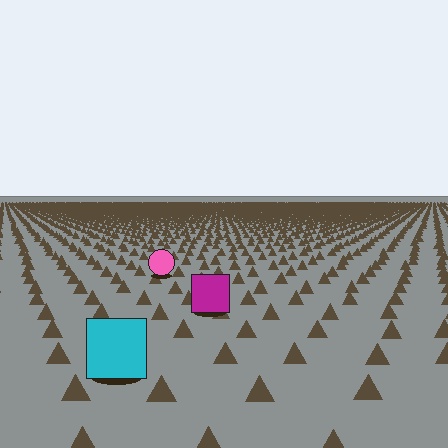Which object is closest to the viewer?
The cyan square is closest. The texture marks near it are larger and more spread out.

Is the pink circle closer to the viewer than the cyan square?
No. The cyan square is closer — you can tell from the texture gradient: the ground texture is coarser near it.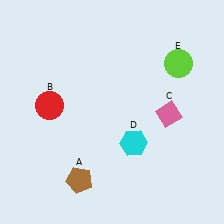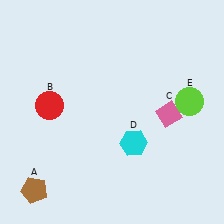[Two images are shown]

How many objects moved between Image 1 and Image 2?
2 objects moved between the two images.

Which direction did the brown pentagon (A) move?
The brown pentagon (A) moved left.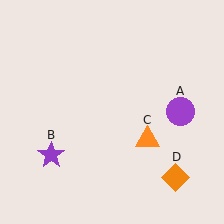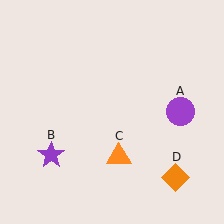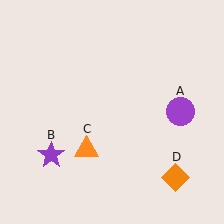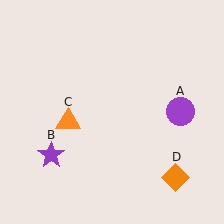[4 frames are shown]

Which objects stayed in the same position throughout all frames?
Purple circle (object A) and purple star (object B) and orange diamond (object D) remained stationary.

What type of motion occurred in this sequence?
The orange triangle (object C) rotated clockwise around the center of the scene.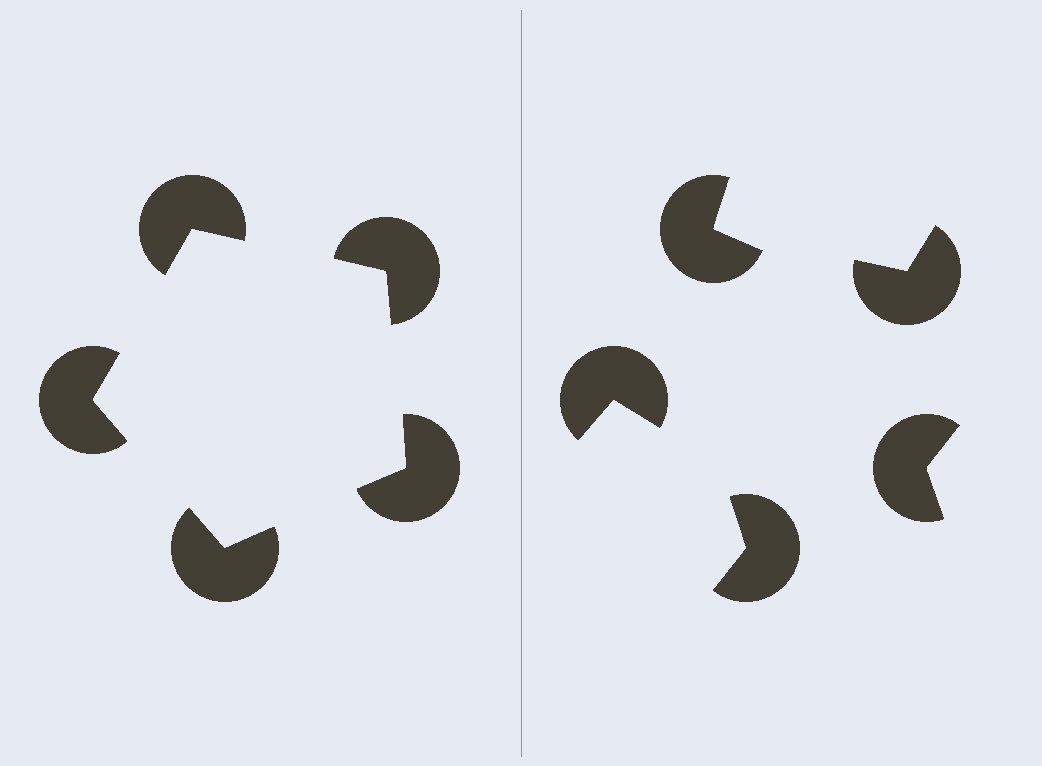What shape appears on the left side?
An illusory pentagon.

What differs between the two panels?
The pac-man discs are positioned identically on both sides; only the wedge orientations differ. On the left they align to a pentagon; on the right they are misaligned.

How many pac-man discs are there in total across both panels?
10 — 5 on each side.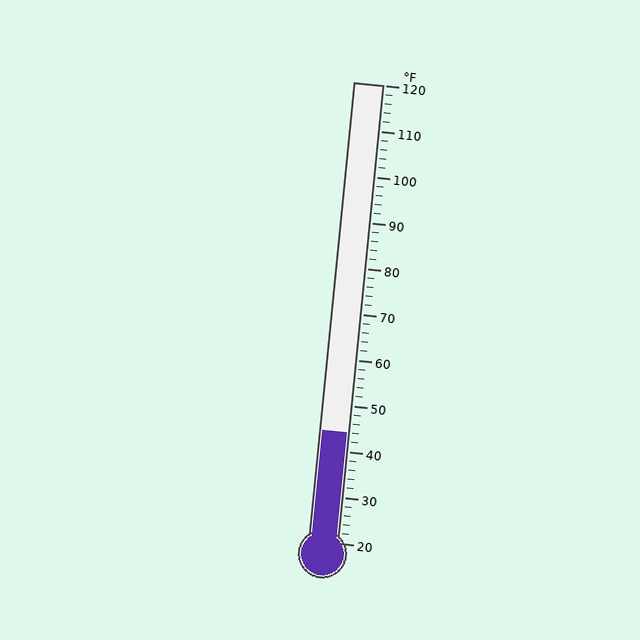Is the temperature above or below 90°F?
The temperature is below 90°F.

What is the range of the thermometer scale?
The thermometer scale ranges from 20°F to 120°F.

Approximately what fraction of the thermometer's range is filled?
The thermometer is filled to approximately 25% of its range.